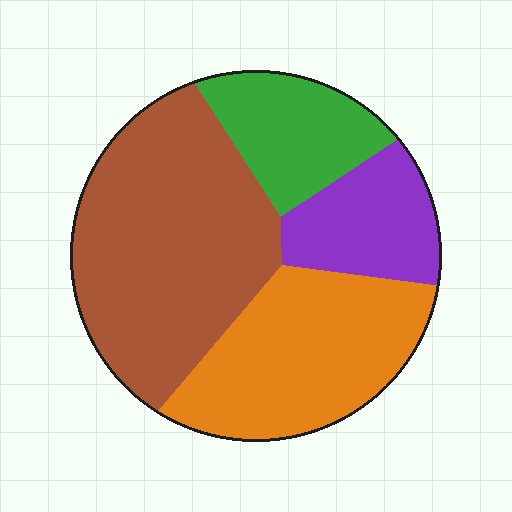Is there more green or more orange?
Orange.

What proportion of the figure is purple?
Purple takes up less than a sixth of the figure.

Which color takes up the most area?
Brown, at roughly 40%.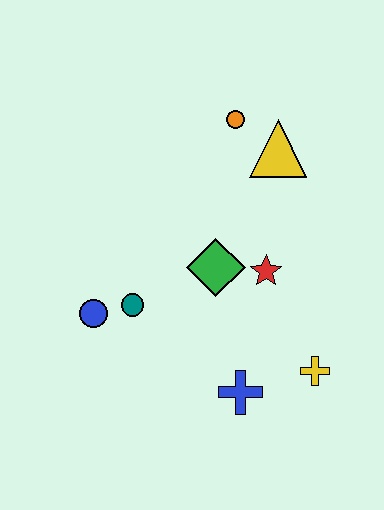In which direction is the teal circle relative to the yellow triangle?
The teal circle is below the yellow triangle.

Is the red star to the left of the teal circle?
No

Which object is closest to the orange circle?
The yellow triangle is closest to the orange circle.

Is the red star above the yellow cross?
Yes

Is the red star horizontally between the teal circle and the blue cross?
No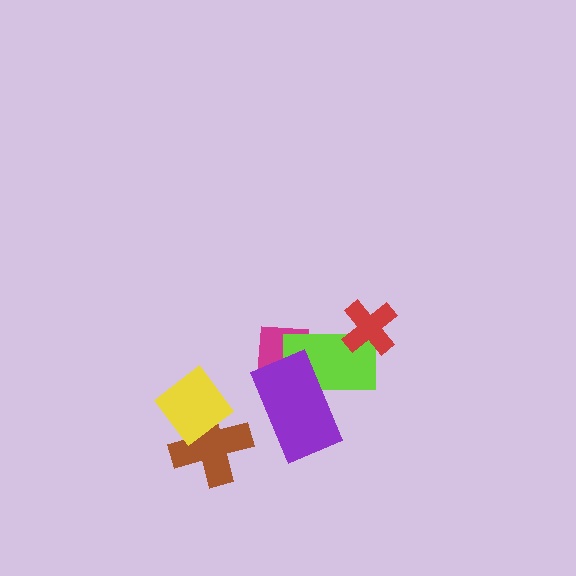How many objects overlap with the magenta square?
2 objects overlap with the magenta square.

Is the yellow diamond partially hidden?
No, no other shape covers it.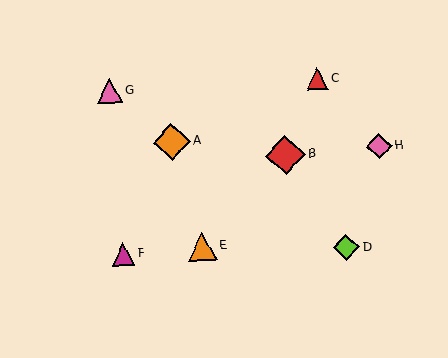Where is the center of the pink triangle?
The center of the pink triangle is at (110, 91).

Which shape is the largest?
The red diamond (labeled B) is the largest.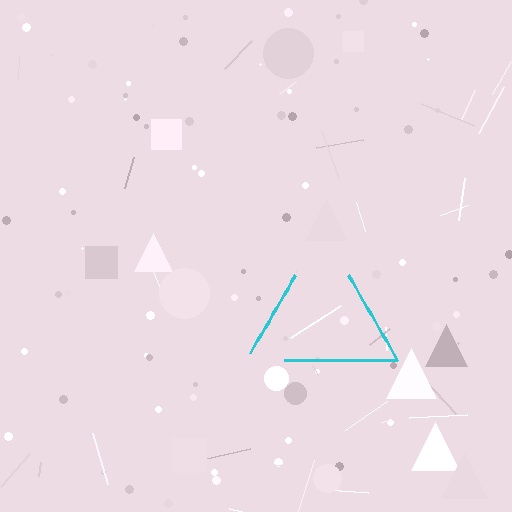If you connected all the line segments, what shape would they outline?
They would outline a triangle.